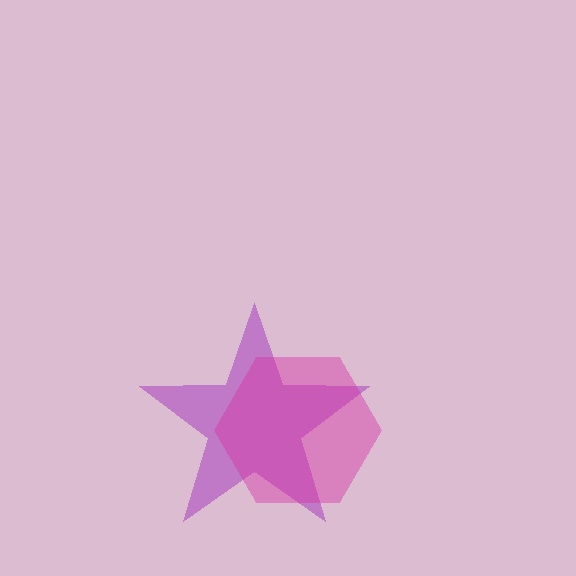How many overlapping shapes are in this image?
There are 2 overlapping shapes in the image.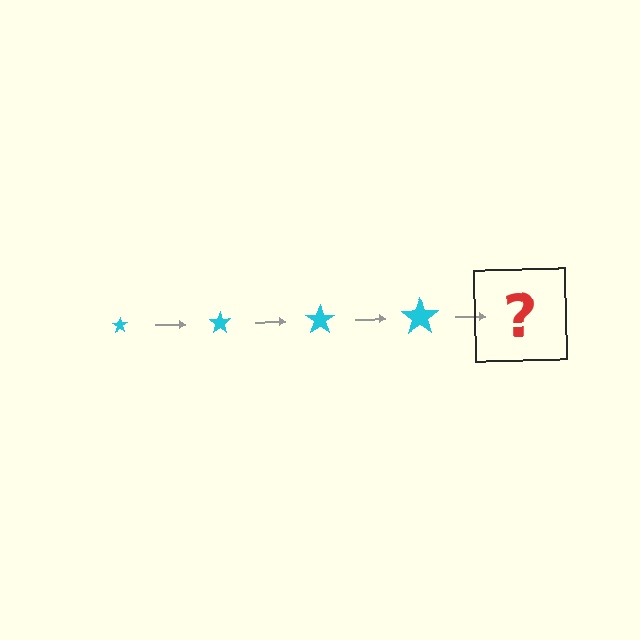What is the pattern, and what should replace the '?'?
The pattern is that the star gets progressively larger each step. The '?' should be a cyan star, larger than the previous one.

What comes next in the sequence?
The next element should be a cyan star, larger than the previous one.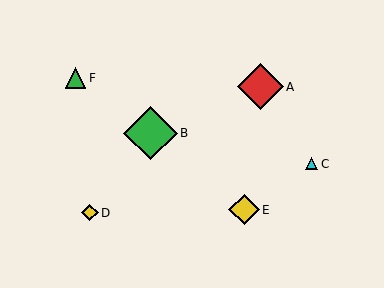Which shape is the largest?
The green diamond (labeled B) is the largest.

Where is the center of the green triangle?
The center of the green triangle is at (75, 78).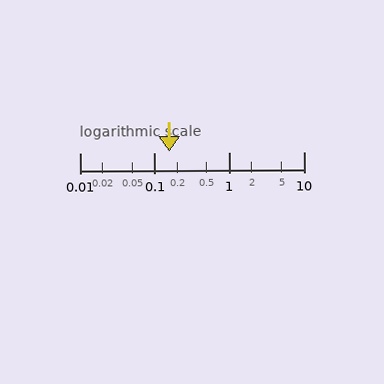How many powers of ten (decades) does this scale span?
The scale spans 3 decades, from 0.01 to 10.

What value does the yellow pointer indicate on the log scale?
The pointer indicates approximately 0.16.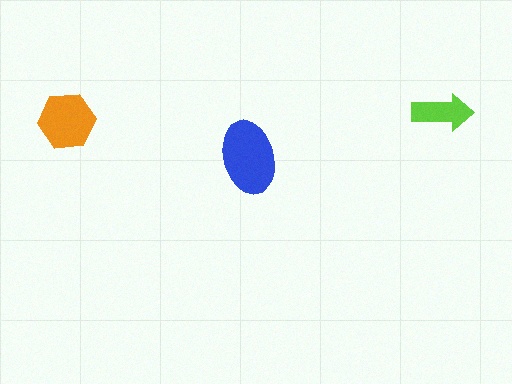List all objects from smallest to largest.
The lime arrow, the orange hexagon, the blue ellipse.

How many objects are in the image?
There are 3 objects in the image.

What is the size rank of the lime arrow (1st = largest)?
3rd.